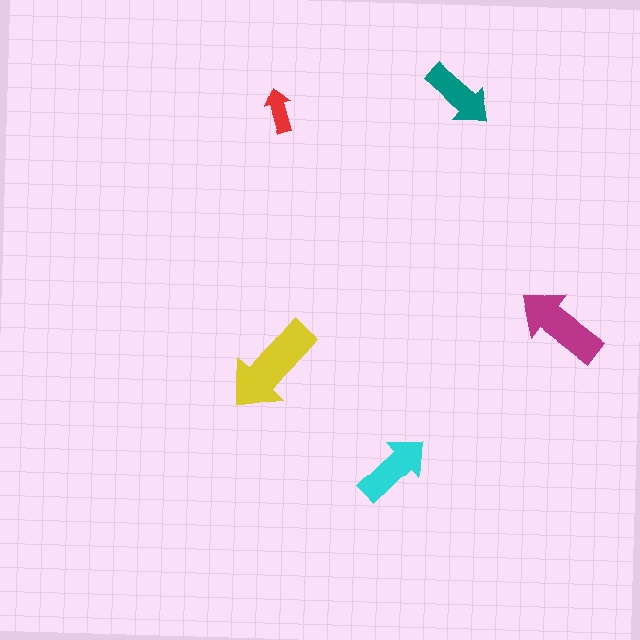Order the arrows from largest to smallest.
the yellow one, the magenta one, the cyan one, the teal one, the red one.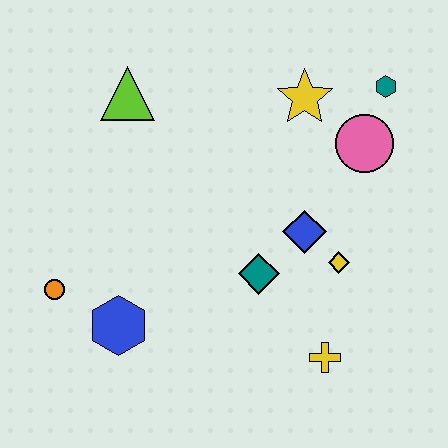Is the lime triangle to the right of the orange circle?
Yes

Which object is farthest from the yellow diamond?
The orange circle is farthest from the yellow diamond.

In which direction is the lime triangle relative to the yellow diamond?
The lime triangle is to the left of the yellow diamond.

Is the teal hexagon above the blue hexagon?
Yes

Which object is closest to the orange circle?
The blue hexagon is closest to the orange circle.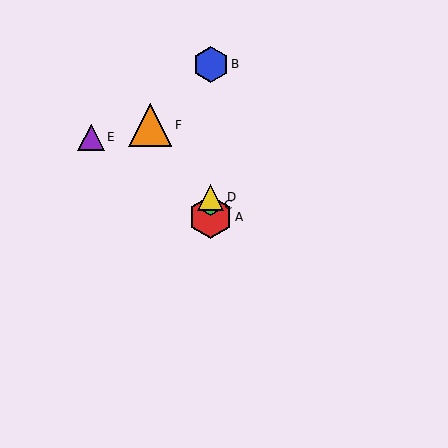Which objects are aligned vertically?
Objects A, B, C, D are aligned vertically.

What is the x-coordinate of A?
Object A is at x≈211.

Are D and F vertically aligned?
No, D is at x≈211 and F is at x≈150.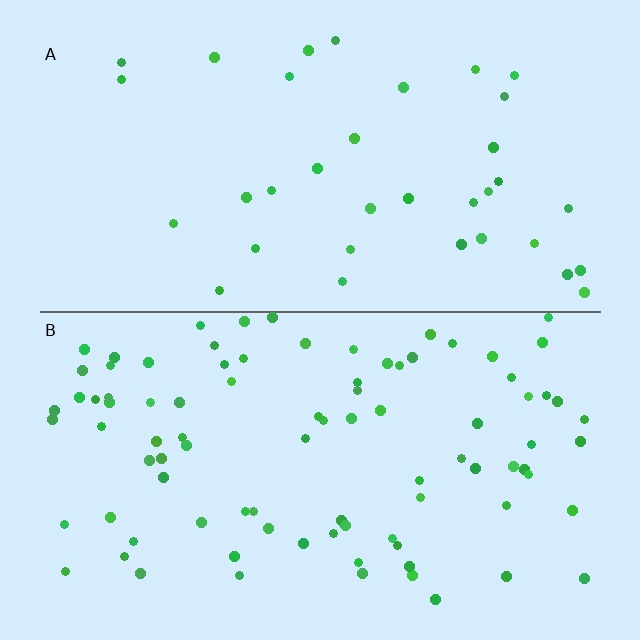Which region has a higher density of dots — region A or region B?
B (the bottom).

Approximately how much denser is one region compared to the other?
Approximately 2.5× — region B over region A.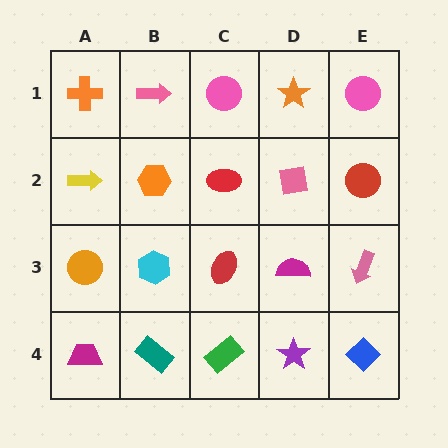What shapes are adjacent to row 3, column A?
A yellow arrow (row 2, column A), a magenta trapezoid (row 4, column A), a cyan hexagon (row 3, column B).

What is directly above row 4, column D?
A magenta semicircle.